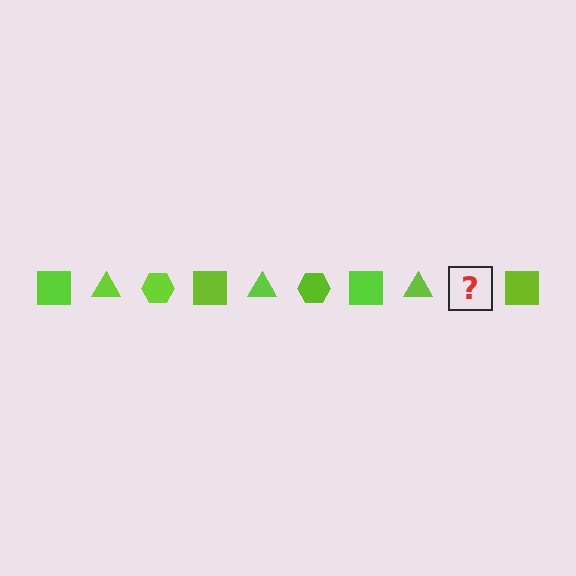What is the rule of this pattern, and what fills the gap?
The rule is that the pattern cycles through square, triangle, hexagon shapes in lime. The gap should be filled with a lime hexagon.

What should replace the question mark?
The question mark should be replaced with a lime hexagon.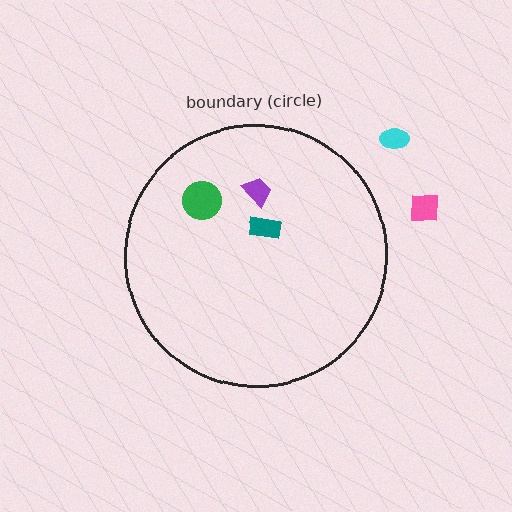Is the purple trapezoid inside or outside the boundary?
Inside.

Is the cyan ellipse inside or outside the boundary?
Outside.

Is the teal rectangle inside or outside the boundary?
Inside.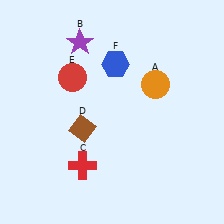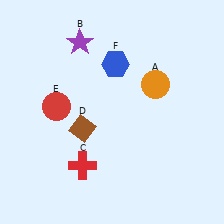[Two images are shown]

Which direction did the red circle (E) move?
The red circle (E) moved down.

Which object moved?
The red circle (E) moved down.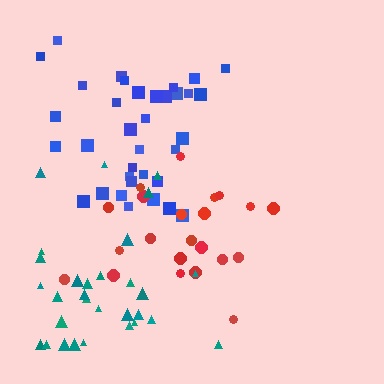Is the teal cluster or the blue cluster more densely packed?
Blue.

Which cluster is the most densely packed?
Blue.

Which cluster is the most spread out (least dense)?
Red.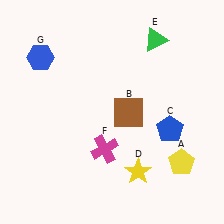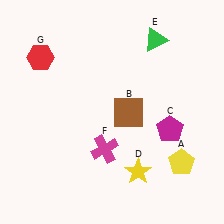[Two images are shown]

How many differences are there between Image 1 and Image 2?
There are 2 differences between the two images.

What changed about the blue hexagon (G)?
In Image 1, G is blue. In Image 2, it changed to red.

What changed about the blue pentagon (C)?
In Image 1, C is blue. In Image 2, it changed to magenta.